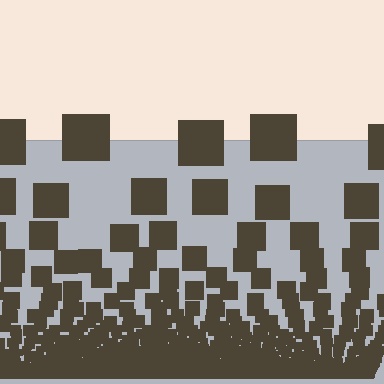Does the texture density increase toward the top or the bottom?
Density increases toward the bottom.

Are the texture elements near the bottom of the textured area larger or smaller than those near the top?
Smaller. The gradient is inverted — elements near the bottom are smaller and denser.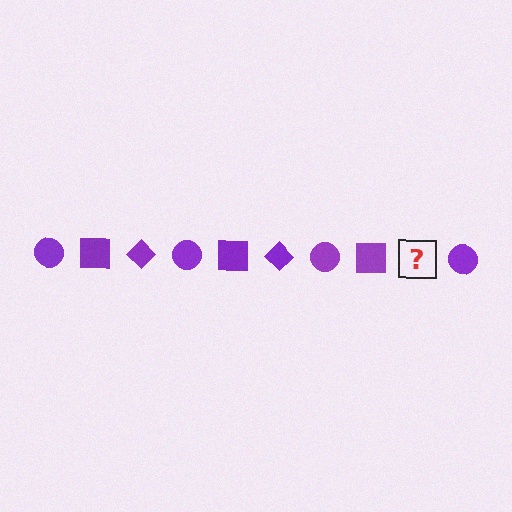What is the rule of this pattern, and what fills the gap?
The rule is that the pattern cycles through circle, square, diamond shapes in purple. The gap should be filled with a purple diamond.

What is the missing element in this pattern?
The missing element is a purple diamond.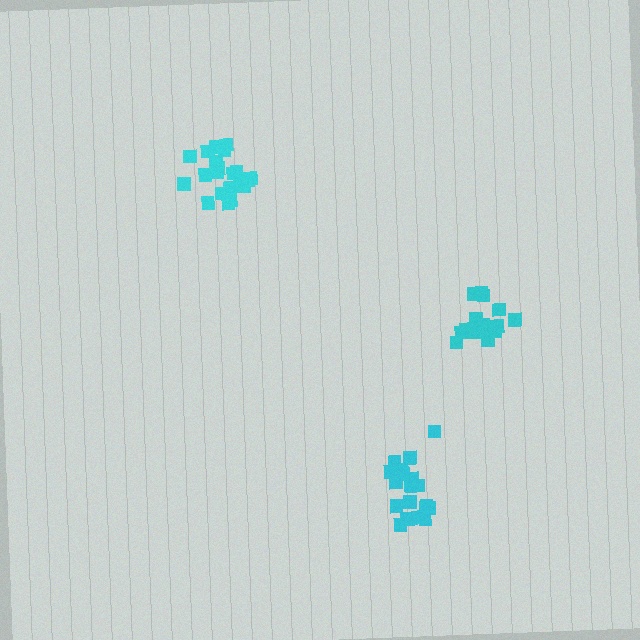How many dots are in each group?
Group 1: 21 dots, Group 2: 16 dots, Group 3: 20 dots (57 total).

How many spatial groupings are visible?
There are 3 spatial groupings.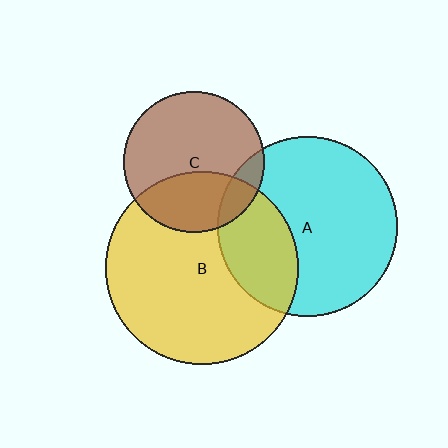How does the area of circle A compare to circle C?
Approximately 1.6 times.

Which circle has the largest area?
Circle B (yellow).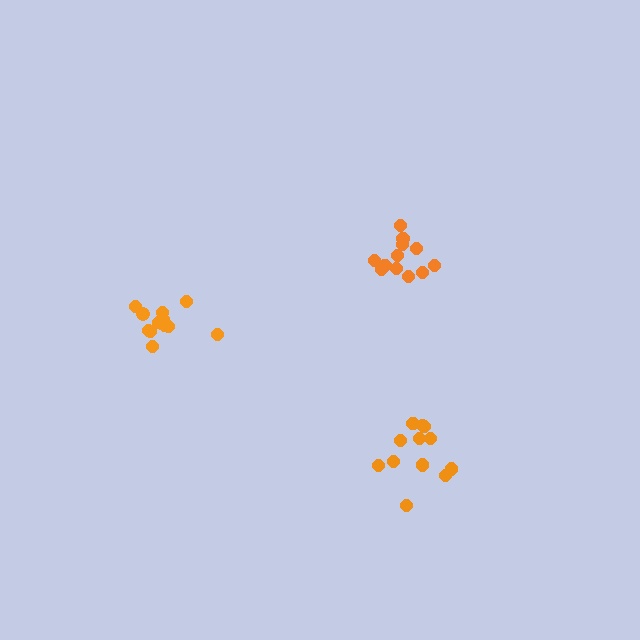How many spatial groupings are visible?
There are 3 spatial groupings.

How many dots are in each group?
Group 1: 12 dots, Group 2: 13 dots, Group 3: 12 dots (37 total).